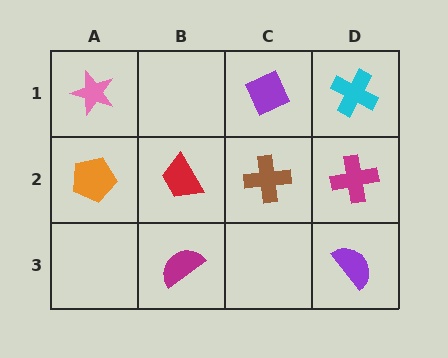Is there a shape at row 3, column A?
No, that cell is empty.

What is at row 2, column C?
A brown cross.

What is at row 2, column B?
A red trapezoid.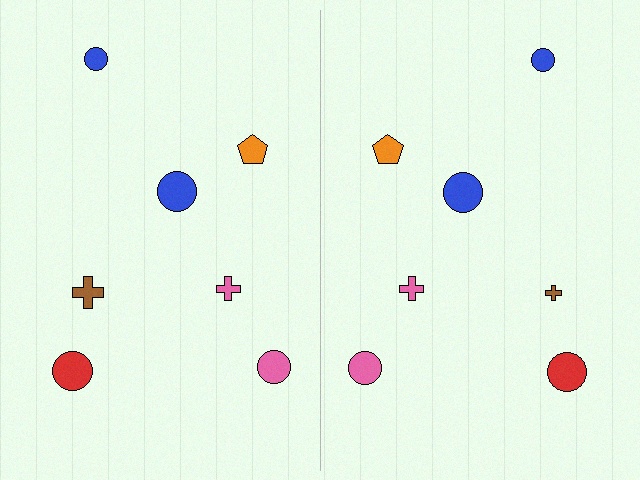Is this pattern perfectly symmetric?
No, the pattern is not perfectly symmetric. The brown cross on the right side has a different size than its mirror counterpart.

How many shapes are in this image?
There are 14 shapes in this image.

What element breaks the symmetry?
The brown cross on the right side has a different size than its mirror counterpart.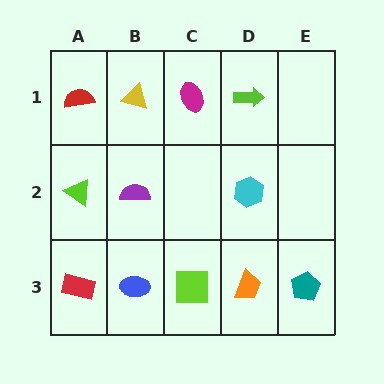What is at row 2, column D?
A cyan hexagon.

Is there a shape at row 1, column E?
No, that cell is empty.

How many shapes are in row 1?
4 shapes.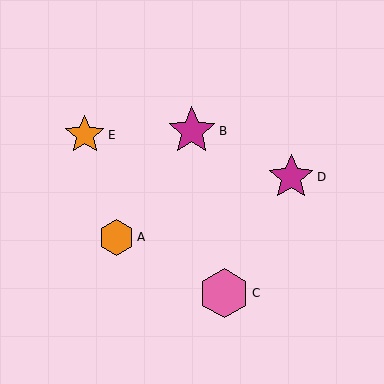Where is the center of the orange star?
The center of the orange star is at (85, 135).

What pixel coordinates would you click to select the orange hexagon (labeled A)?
Click at (116, 237) to select the orange hexagon A.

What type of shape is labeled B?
Shape B is a magenta star.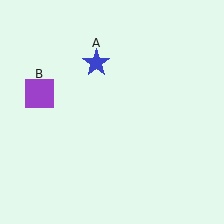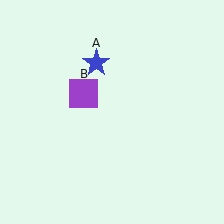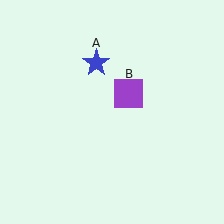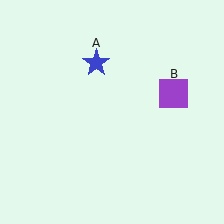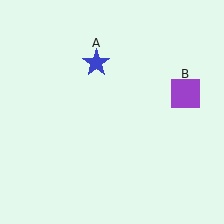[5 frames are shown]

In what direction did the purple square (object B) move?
The purple square (object B) moved right.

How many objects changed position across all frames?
1 object changed position: purple square (object B).